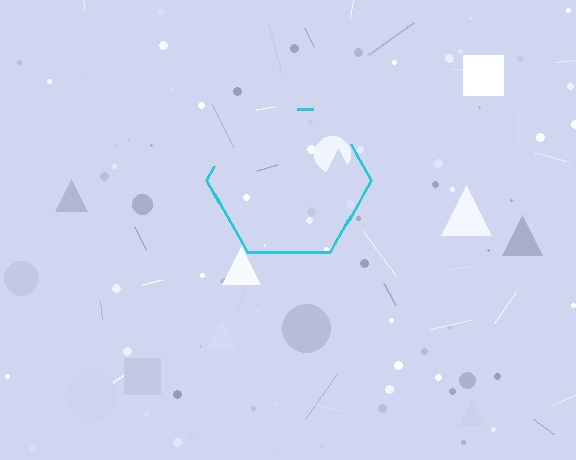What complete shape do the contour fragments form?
The contour fragments form a hexagon.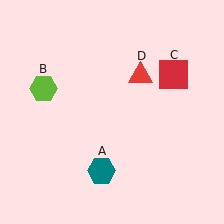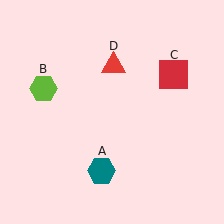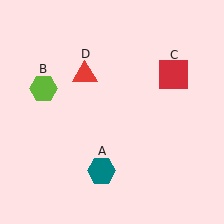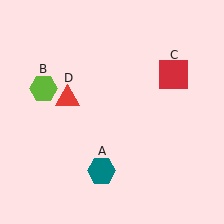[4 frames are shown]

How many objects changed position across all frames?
1 object changed position: red triangle (object D).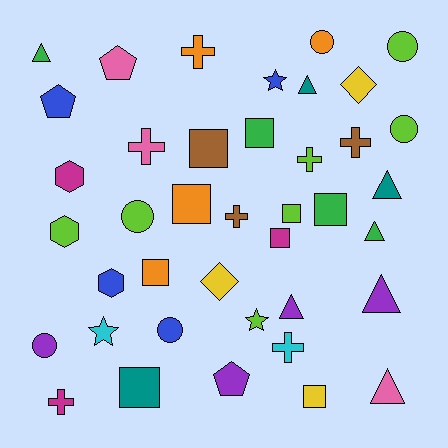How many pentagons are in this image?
There are 3 pentagons.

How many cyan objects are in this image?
There are 2 cyan objects.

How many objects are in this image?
There are 40 objects.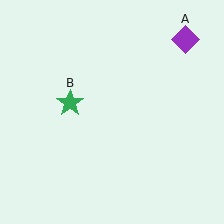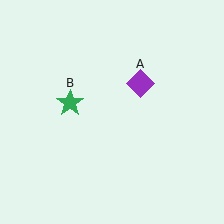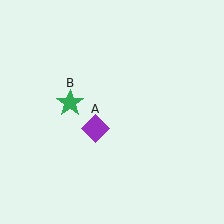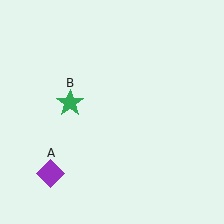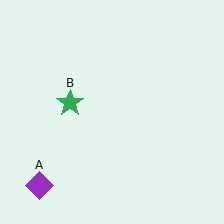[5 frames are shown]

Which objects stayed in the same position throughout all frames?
Green star (object B) remained stationary.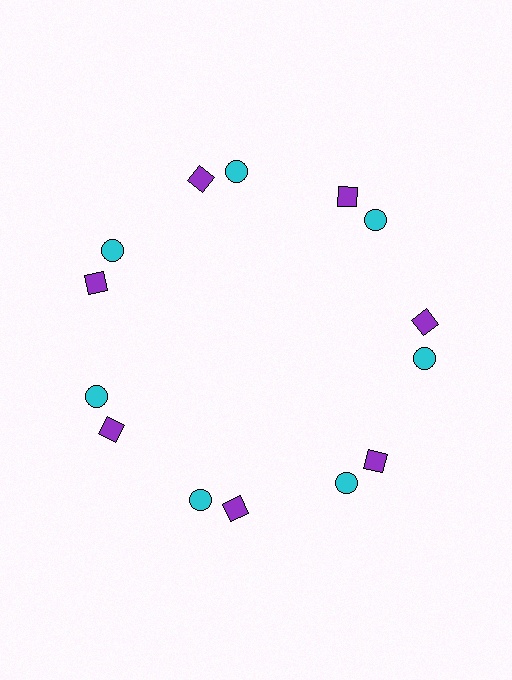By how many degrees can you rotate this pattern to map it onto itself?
The pattern maps onto itself every 51 degrees of rotation.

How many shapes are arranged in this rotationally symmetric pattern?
There are 14 shapes, arranged in 7 groups of 2.